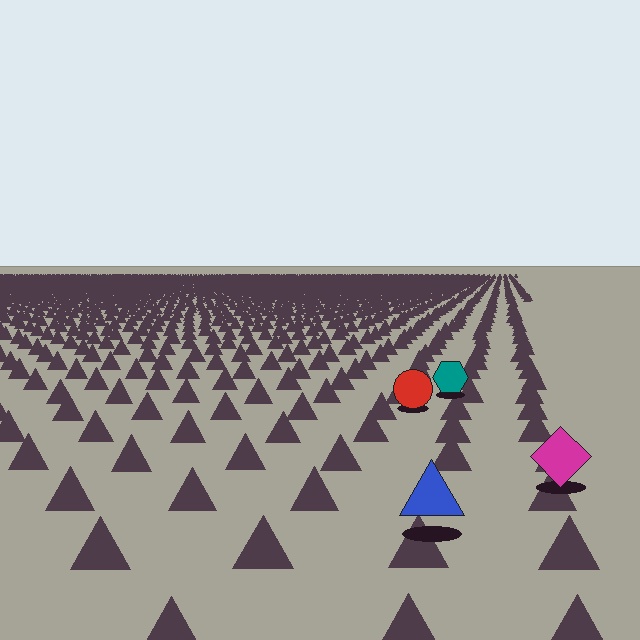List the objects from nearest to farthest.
From nearest to farthest: the blue triangle, the magenta diamond, the red circle, the teal hexagon.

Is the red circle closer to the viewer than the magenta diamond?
No. The magenta diamond is closer — you can tell from the texture gradient: the ground texture is coarser near it.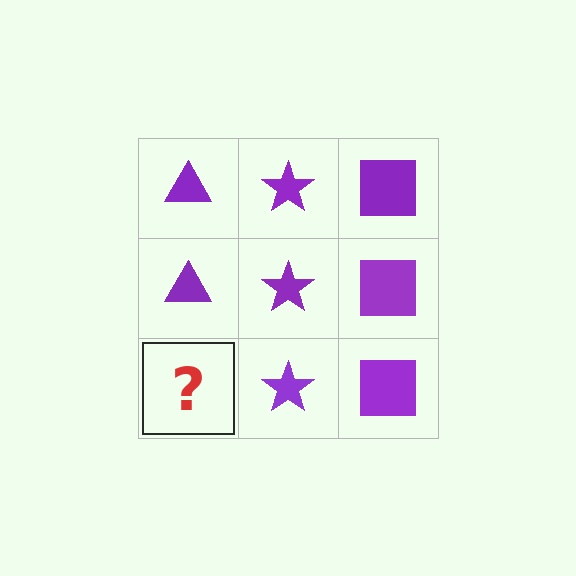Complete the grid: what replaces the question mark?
The question mark should be replaced with a purple triangle.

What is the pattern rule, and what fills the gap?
The rule is that each column has a consistent shape. The gap should be filled with a purple triangle.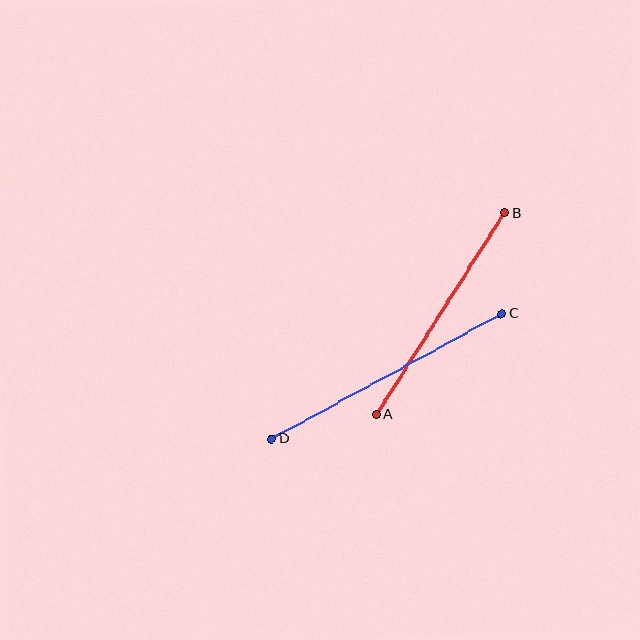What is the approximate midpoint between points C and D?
The midpoint is at approximately (386, 376) pixels.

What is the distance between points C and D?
The distance is approximately 262 pixels.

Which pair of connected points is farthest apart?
Points C and D are farthest apart.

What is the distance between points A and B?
The distance is approximately 239 pixels.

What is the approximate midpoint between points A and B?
The midpoint is at approximately (440, 314) pixels.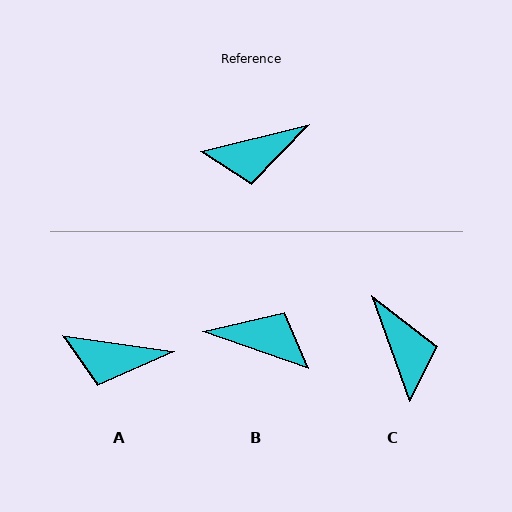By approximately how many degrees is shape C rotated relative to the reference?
Approximately 96 degrees counter-clockwise.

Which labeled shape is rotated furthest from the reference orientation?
B, about 147 degrees away.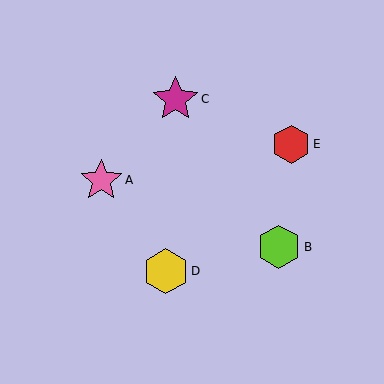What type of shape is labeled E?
Shape E is a red hexagon.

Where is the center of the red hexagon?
The center of the red hexagon is at (291, 144).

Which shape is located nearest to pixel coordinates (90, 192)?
The pink star (labeled A) at (101, 180) is nearest to that location.